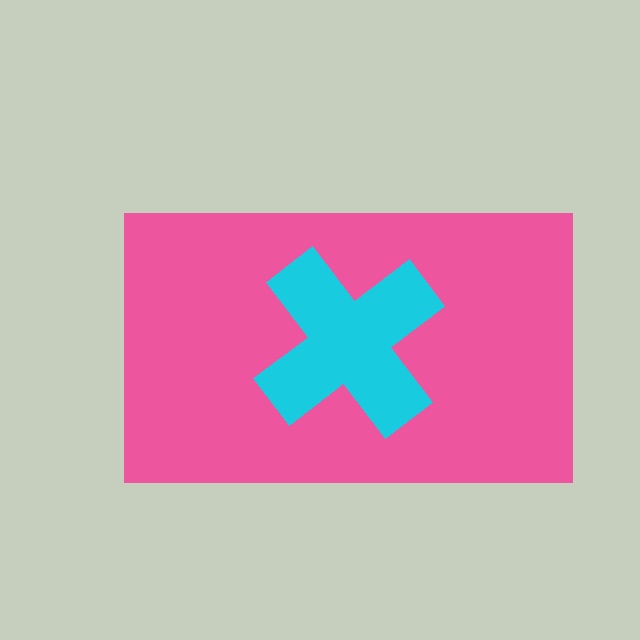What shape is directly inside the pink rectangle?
The cyan cross.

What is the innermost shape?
The cyan cross.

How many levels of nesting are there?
2.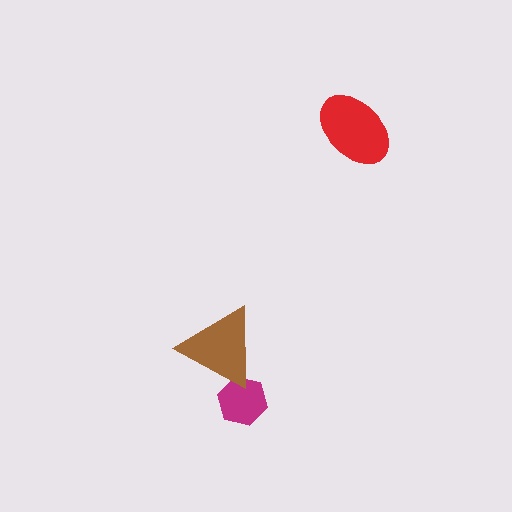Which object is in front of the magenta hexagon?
The brown triangle is in front of the magenta hexagon.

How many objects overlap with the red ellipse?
0 objects overlap with the red ellipse.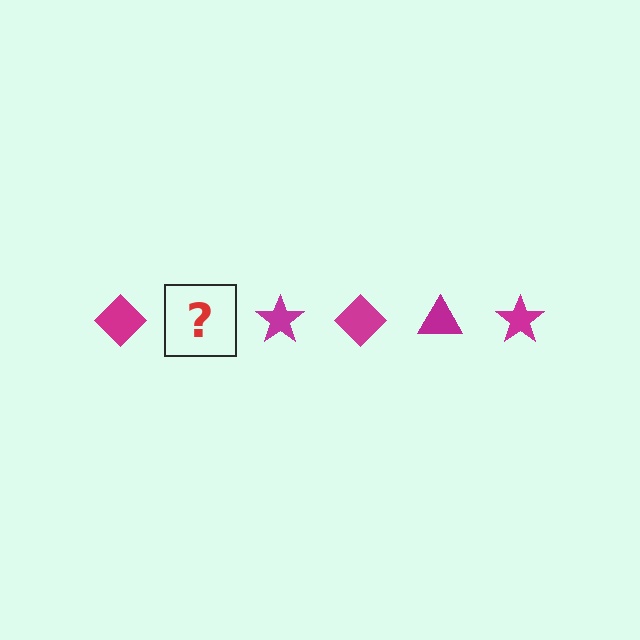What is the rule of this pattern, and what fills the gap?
The rule is that the pattern cycles through diamond, triangle, star shapes in magenta. The gap should be filled with a magenta triangle.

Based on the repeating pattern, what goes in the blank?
The blank should be a magenta triangle.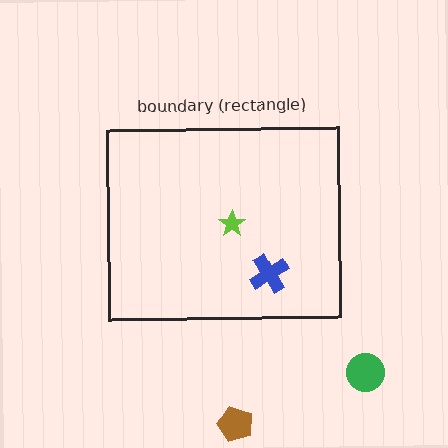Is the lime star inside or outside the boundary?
Inside.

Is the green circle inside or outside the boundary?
Outside.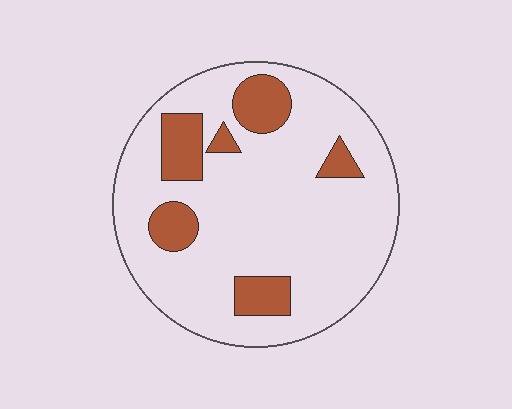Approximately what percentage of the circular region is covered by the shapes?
Approximately 20%.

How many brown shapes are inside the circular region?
6.